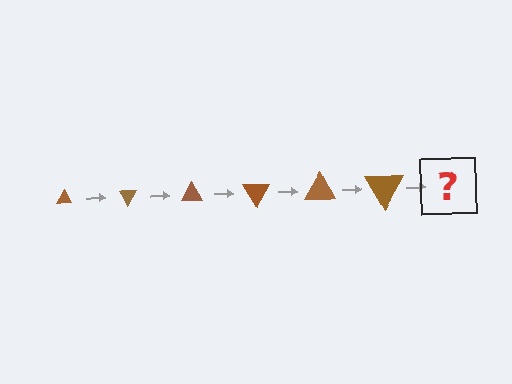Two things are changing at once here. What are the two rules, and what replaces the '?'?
The two rules are that the triangle grows larger each step and it rotates 60 degrees each step. The '?' should be a triangle, larger than the previous one and rotated 360 degrees from the start.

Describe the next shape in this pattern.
It should be a triangle, larger than the previous one and rotated 360 degrees from the start.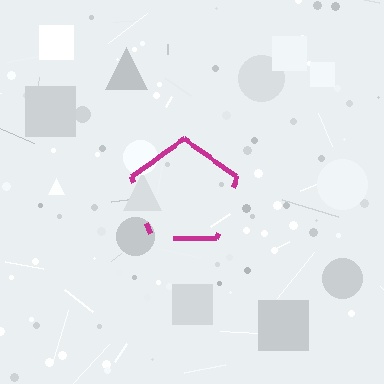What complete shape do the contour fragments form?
The contour fragments form a pentagon.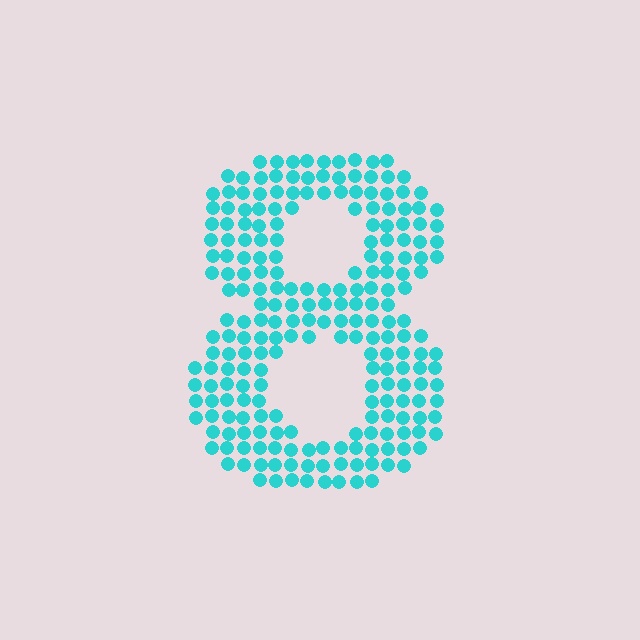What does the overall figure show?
The overall figure shows the digit 8.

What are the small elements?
The small elements are circles.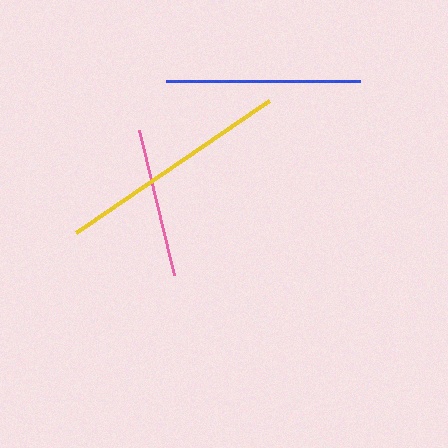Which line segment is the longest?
The yellow line is the longest at approximately 233 pixels.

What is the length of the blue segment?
The blue segment is approximately 195 pixels long.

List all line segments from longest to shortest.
From longest to shortest: yellow, blue, pink.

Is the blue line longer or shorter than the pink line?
The blue line is longer than the pink line.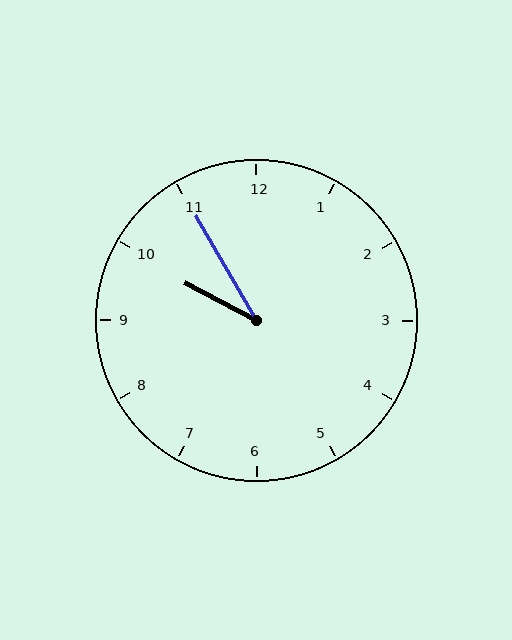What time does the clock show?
9:55.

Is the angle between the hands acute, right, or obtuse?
It is acute.